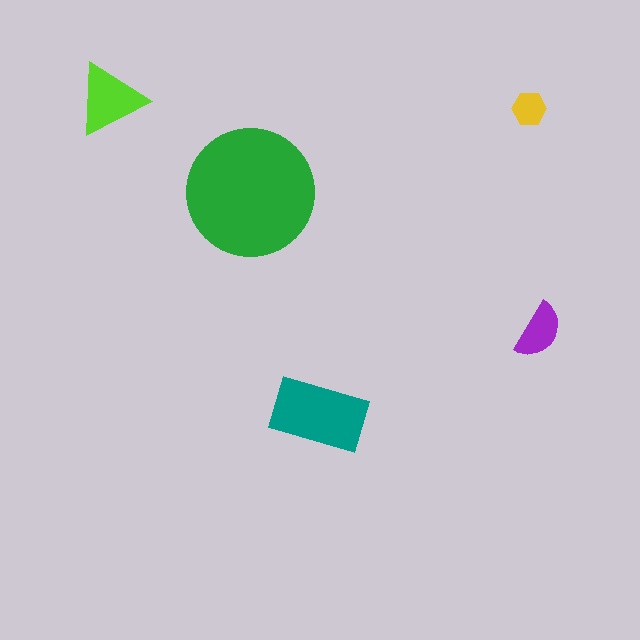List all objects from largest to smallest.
The green circle, the teal rectangle, the lime triangle, the purple semicircle, the yellow hexagon.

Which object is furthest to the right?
The purple semicircle is rightmost.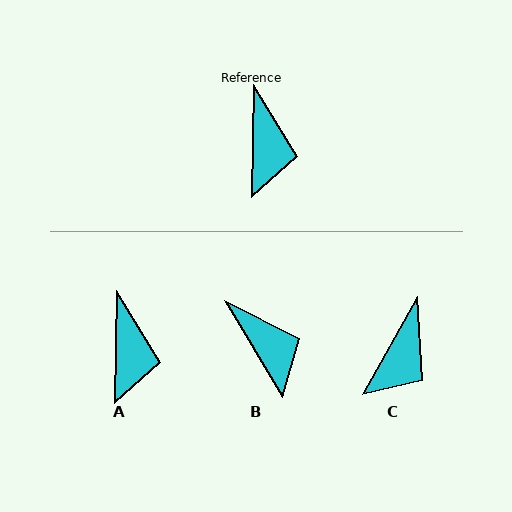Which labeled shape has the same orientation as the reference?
A.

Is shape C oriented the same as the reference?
No, it is off by about 28 degrees.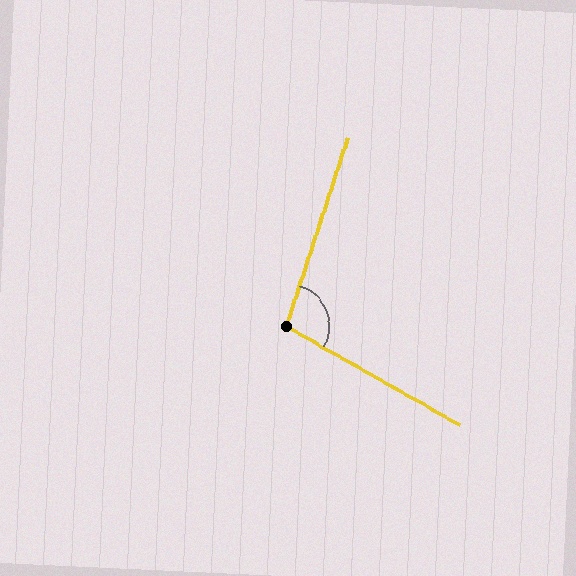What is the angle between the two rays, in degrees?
Approximately 102 degrees.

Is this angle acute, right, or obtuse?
It is obtuse.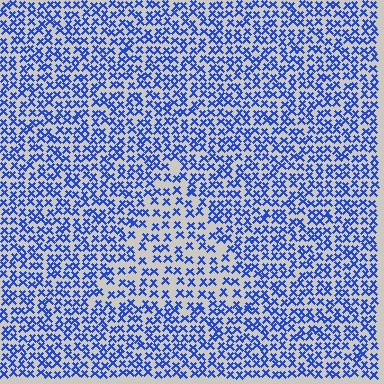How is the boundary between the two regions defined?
The boundary is defined by a change in element density (approximately 1.6x ratio). All elements are the same color, size, and shape.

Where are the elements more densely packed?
The elements are more densely packed outside the triangle boundary.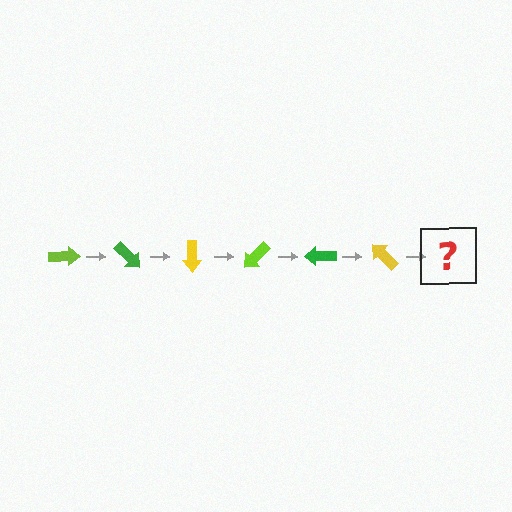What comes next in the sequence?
The next element should be a lime arrow, rotated 270 degrees from the start.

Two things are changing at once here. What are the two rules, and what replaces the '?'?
The two rules are that it rotates 45 degrees each step and the color cycles through lime, green, and yellow. The '?' should be a lime arrow, rotated 270 degrees from the start.